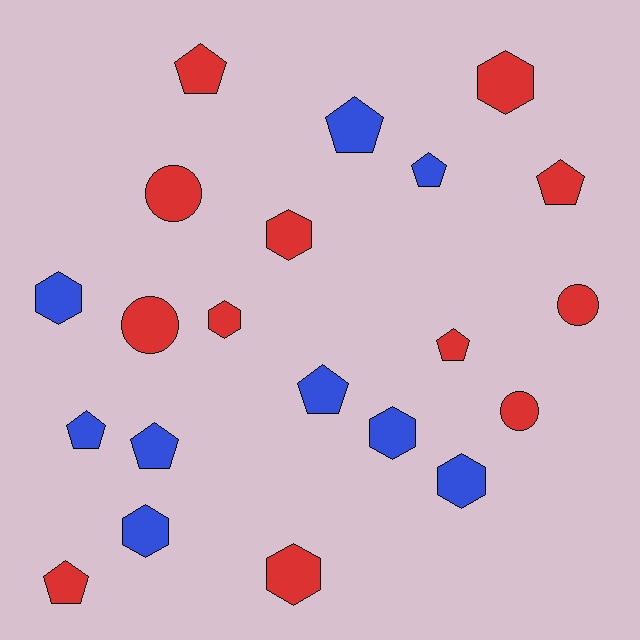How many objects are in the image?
There are 21 objects.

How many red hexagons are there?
There are 4 red hexagons.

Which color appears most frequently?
Red, with 12 objects.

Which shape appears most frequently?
Pentagon, with 9 objects.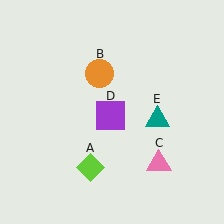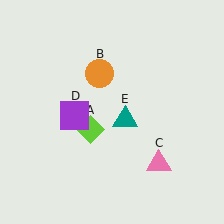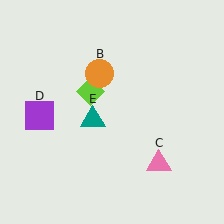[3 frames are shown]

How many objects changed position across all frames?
3 objects changed position: lime diamond (object A), purple square (object D), teal triangle (object E).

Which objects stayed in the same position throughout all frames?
Orange circle (object B) and pink triangle (object C) remained stationary.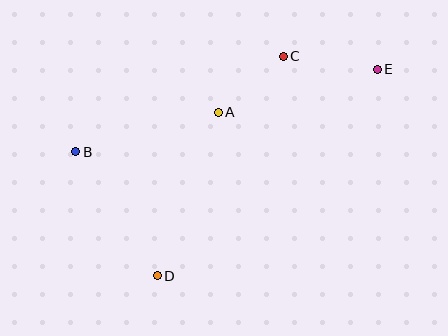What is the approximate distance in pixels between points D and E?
The distance between D and E is approximately 302 pixels.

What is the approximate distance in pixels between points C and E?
The distance between C and E is approximately 95 pixels.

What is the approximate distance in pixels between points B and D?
The distance between B and D is approximately 148 pixels.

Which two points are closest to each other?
Points A and C are closest to each other.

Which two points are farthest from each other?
Points B and E are farthest from each other.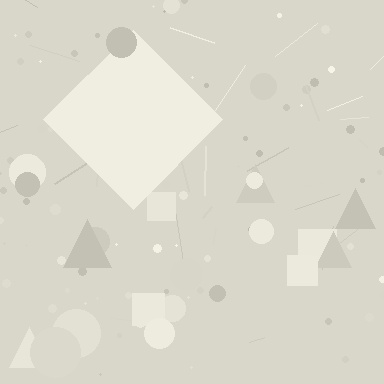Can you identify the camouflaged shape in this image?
The camouflaged shape is a diamond.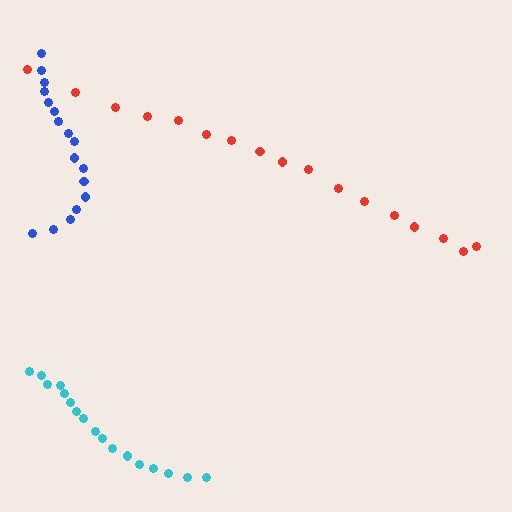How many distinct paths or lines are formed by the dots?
There are 3 distinct paths.